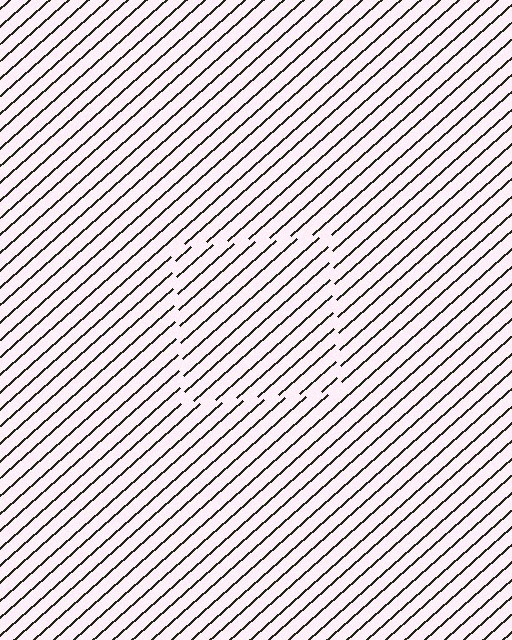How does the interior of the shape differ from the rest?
The interior of the shape contains the same grating, shifted by half a period — the contour is defined by the phase discontinuity where line-ends from the inner and outer gratings abut.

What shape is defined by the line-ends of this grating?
An illusory square. The interior of the shape contains the same grating, shifted by half a period — the contour is defined by the phase discontinuity where line-ends from the inner and outer gratings abut.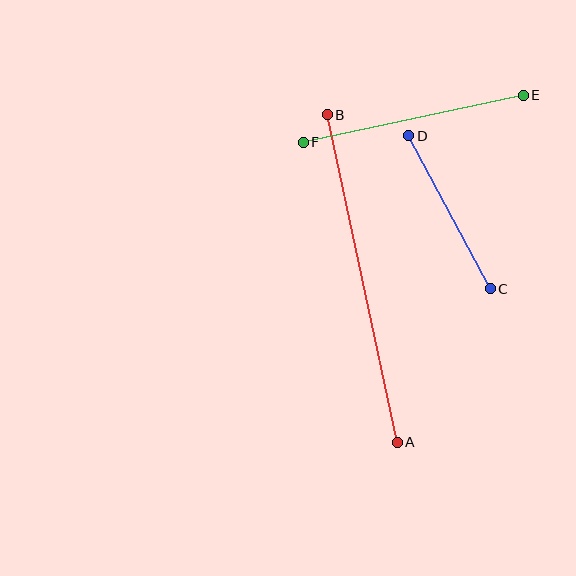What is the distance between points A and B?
The distance is approximately 335 pixels.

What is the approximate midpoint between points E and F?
The midpoint is at approximately (413, 119) pixels.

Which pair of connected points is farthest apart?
Points A and B are farthest apart.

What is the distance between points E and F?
The distance is approximately 225 pixels.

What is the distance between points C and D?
The distance is approximately 173 pixels.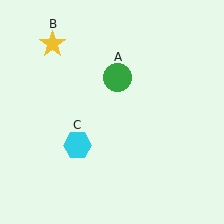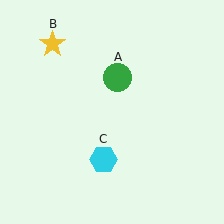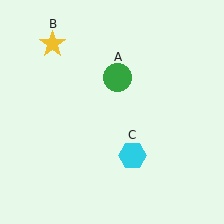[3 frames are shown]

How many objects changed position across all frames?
1 object changed position: cyan hexagon (object C).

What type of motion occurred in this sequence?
The cyan hexagon (object C) rotated counterclockwise around the center of the scene.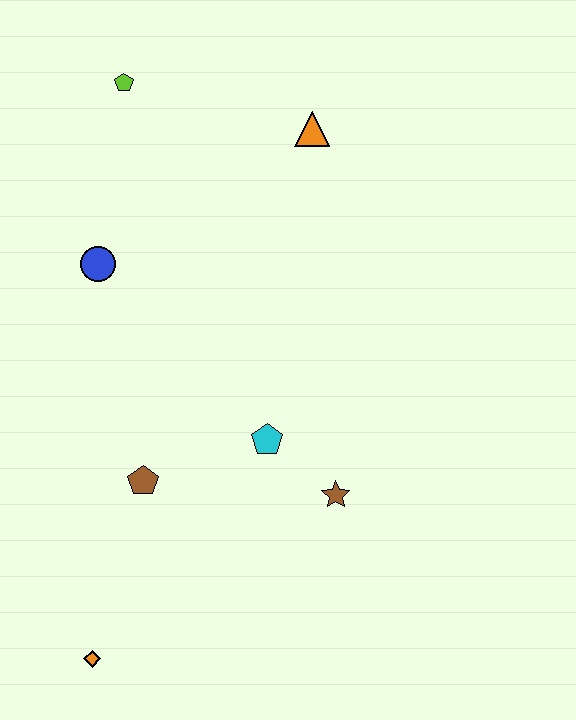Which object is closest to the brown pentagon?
The cyan pentagon is closest to the brown pentagon.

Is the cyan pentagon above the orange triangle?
No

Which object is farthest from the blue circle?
The orange diamond is farthest from the blue circle.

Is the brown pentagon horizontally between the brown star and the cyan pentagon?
No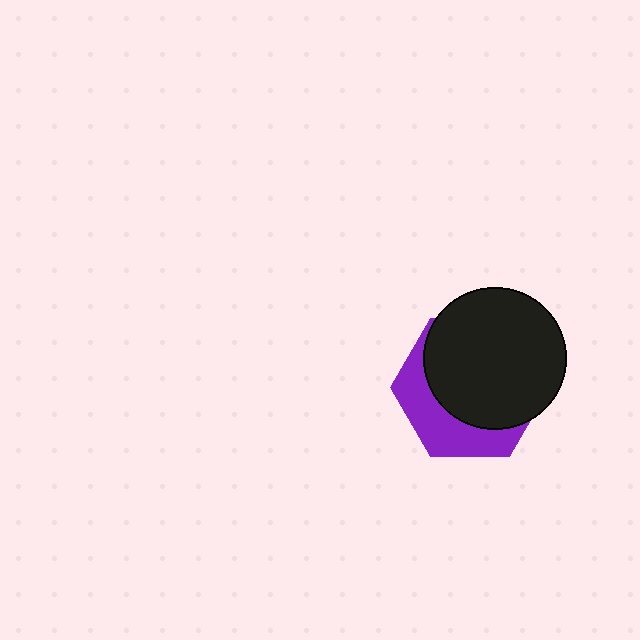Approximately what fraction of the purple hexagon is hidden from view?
Roughly 66% of the purple hexagon is hidden behind the black circle.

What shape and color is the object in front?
The object in front is a black circle.